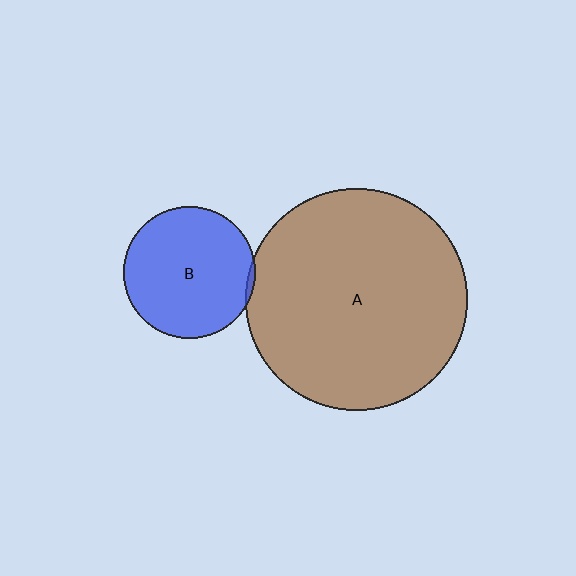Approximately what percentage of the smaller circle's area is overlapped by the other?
Approximately 5%.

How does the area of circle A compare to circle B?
Approximately 2.8 times.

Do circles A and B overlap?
Yes.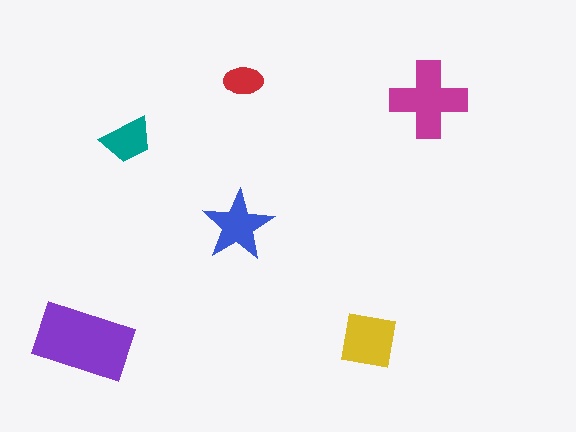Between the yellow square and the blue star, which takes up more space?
The yellow square.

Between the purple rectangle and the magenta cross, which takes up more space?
The purple rectangle.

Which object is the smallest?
The red ellipse.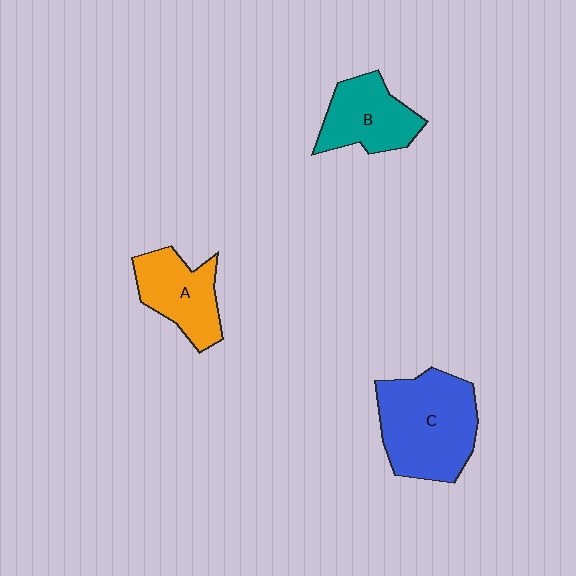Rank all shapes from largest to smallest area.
From largest to smallest: C (blue), B (teal), A (orange).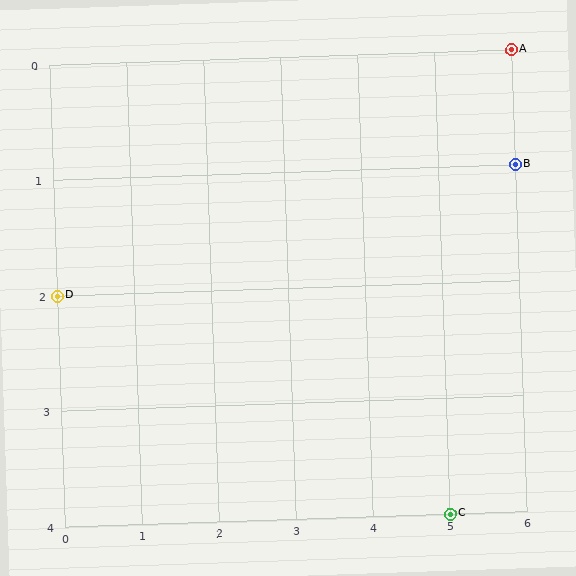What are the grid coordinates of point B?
Point B is at grid coordinates (6, 1).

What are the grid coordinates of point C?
Point C is at grid coordinates (5, 4).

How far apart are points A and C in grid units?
Points A and C are 1 column and 4 rows apart (about 4.1 grid units diagonally).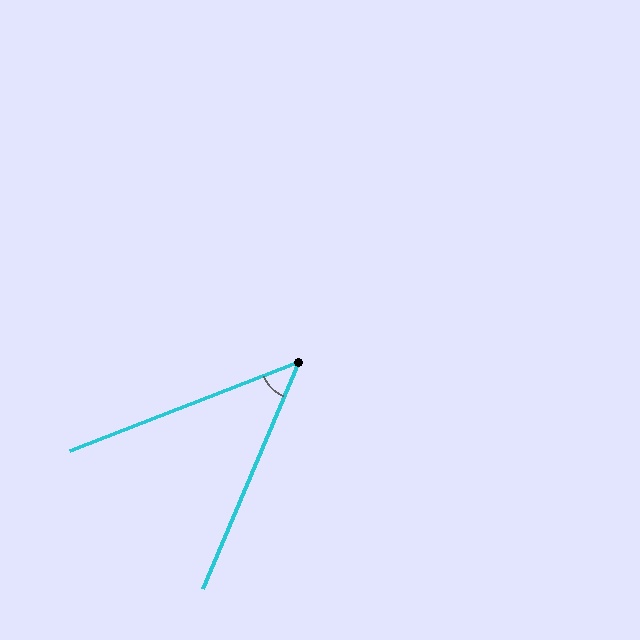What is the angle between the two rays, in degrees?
Approximately 46 degrees.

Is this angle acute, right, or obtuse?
It is acute.